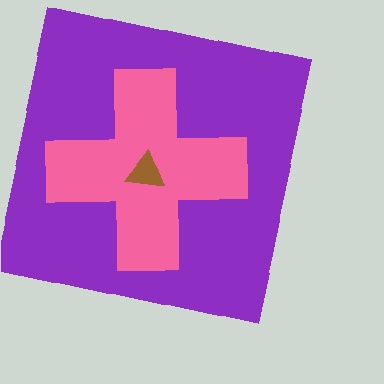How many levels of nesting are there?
3.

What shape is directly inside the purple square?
The pink cross.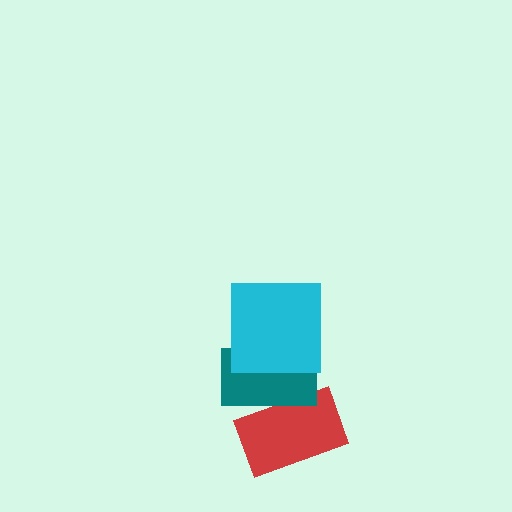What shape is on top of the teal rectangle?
The cyan square is on top of the teal rectangle.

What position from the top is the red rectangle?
The red rectangle is 3rd from the top.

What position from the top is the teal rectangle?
The teal rectangle is 2nd from the top.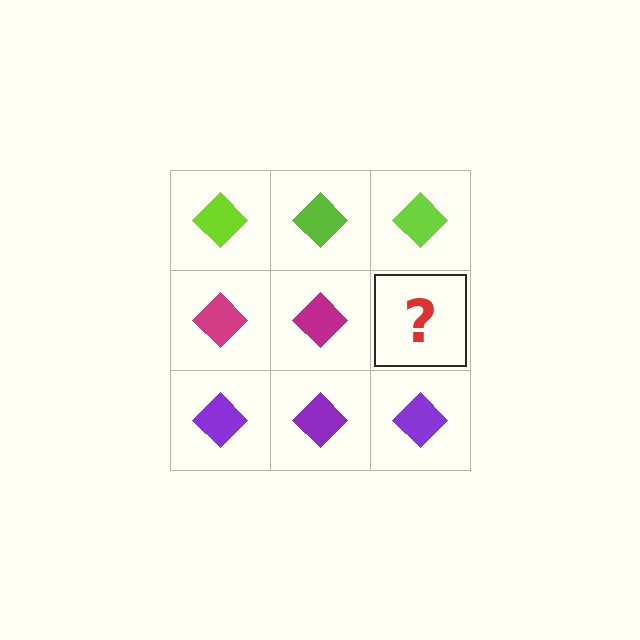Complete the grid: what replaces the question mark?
The question mark should be replaced with a magenta diamond.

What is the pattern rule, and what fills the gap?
The rule is that each row has a consistent color. The gap should be filled with a magenta diamond.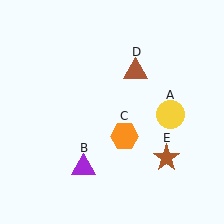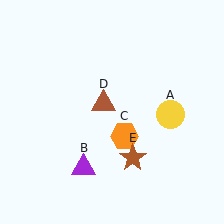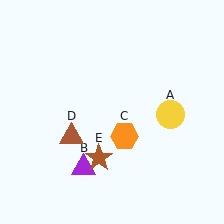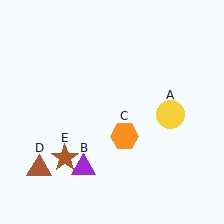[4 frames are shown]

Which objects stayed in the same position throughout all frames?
Yellow circle (object A) and purple triangle (object B) and orange hexagon (object C) remained stationary.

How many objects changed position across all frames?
2 objects changed position: brown triangle (object D), brown star (object E).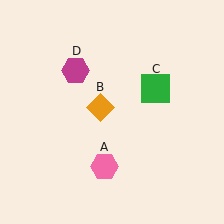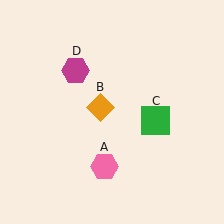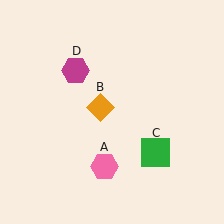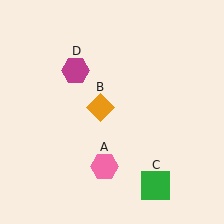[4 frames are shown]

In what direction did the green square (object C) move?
The green square (object C) moved down.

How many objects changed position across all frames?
1 object changed position: green square (object C).